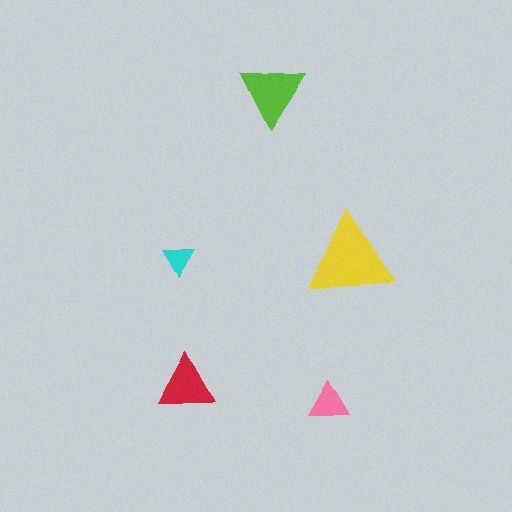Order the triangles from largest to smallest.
the yellow one, the lime one, the red one, the pink one, the cyan one.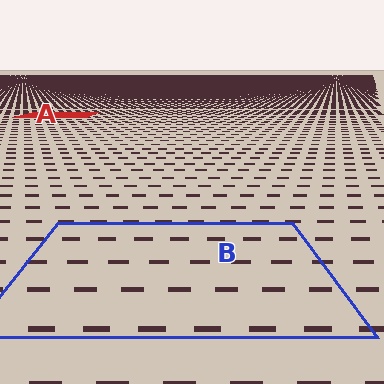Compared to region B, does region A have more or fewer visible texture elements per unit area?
Region A has more texture elements per unit area — they are packed more densely because it is farther away.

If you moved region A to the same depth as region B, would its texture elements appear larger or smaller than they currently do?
They would appear larger. At a closer depth, the same texture elements are projected at a bigger on-screen size.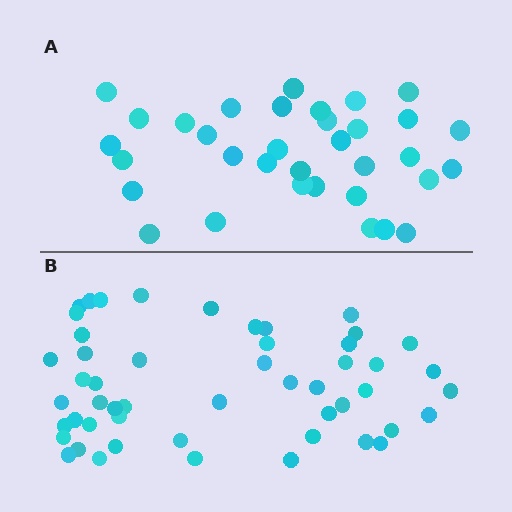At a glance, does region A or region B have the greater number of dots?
Region B (the bottom region) has more dots.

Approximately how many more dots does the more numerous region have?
Region B has approximately 15 more dots than region A.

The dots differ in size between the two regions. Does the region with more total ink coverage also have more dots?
No. Region A has more total ink coverage because its dots are larger, but region B actually contains more individual dots. Total area can be misleading — the number of items is what matters here.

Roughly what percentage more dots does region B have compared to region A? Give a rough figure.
About 50% more.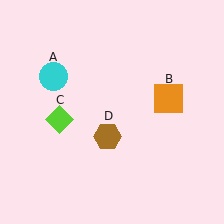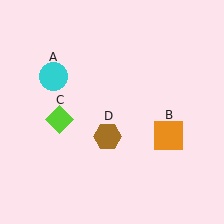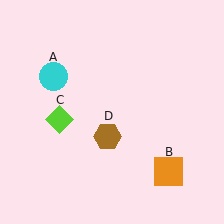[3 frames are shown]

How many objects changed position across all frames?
1 object changed position: orange square (object B).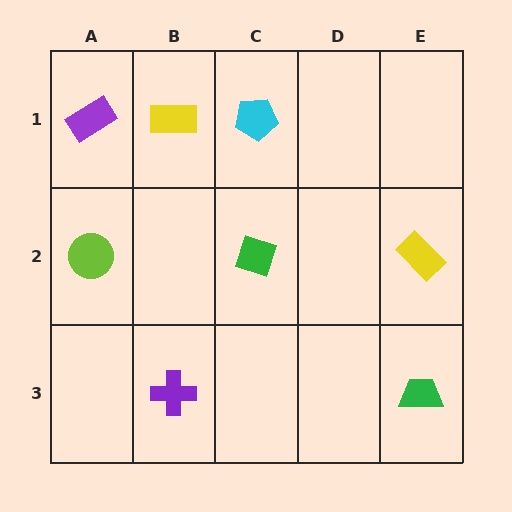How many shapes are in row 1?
3 shapes.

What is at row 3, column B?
A purple cross.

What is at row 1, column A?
A purple rectangle.